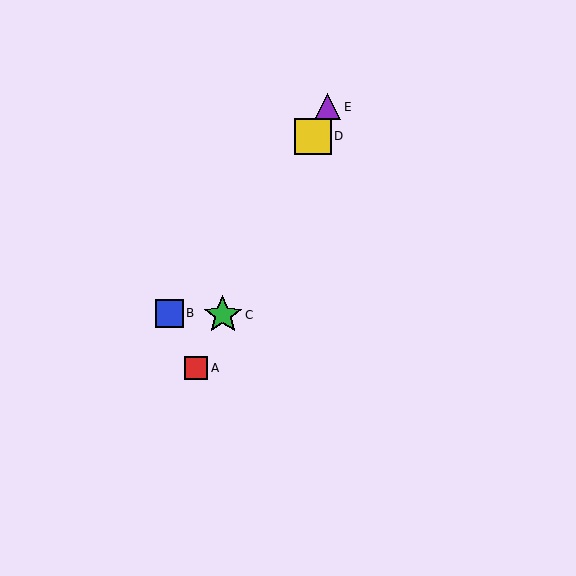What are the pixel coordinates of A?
Object A is at (196, 368).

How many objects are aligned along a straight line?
4 objects (A, C, D, E) are aligned along a straight line.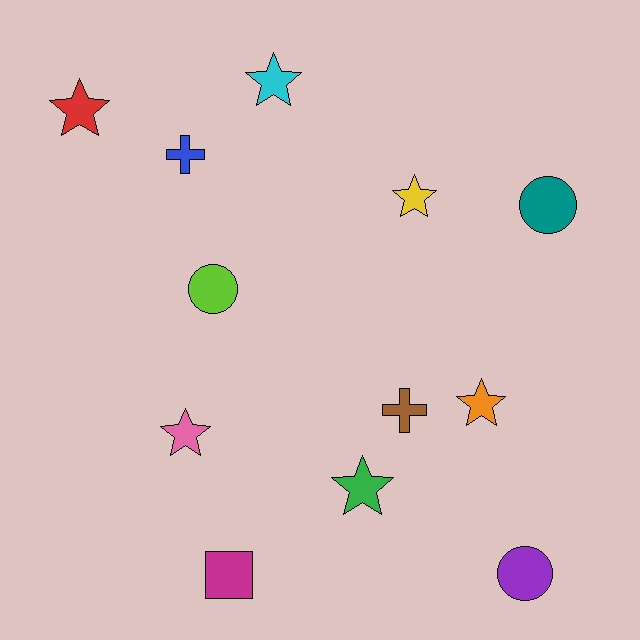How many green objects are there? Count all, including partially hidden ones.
There is 1 green object.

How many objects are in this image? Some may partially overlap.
There are 12 objects.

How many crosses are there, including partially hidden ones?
There are 2 crosses.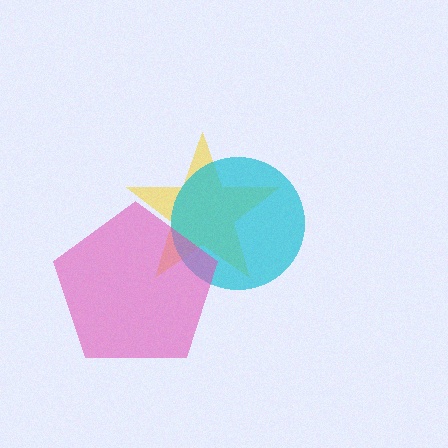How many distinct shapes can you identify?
There are 3 distinct shapes: a yellow star, a cyan circle, a pink pentagon.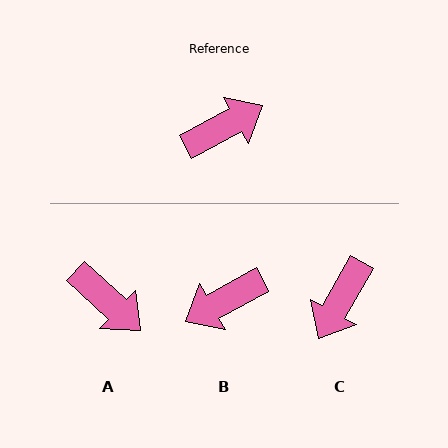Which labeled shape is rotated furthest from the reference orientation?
B, about 179 degrees away.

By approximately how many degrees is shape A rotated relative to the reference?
Approximately 71 degrees clockwise.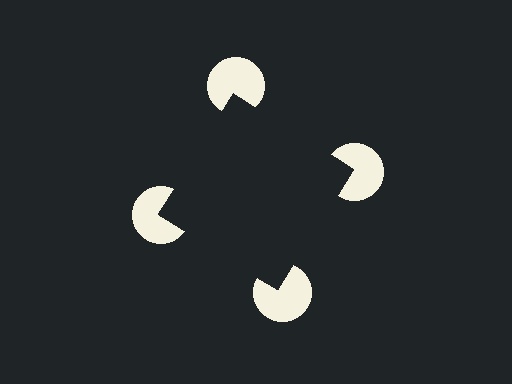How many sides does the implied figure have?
4 sides.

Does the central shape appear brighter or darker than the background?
It typically appears slightly darker than the background, even though no actual brightness change is drawn.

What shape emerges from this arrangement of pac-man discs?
An illusory square — its edges are inferred from the aligned wedge cuts in the pac-man discs, not physically drawn.